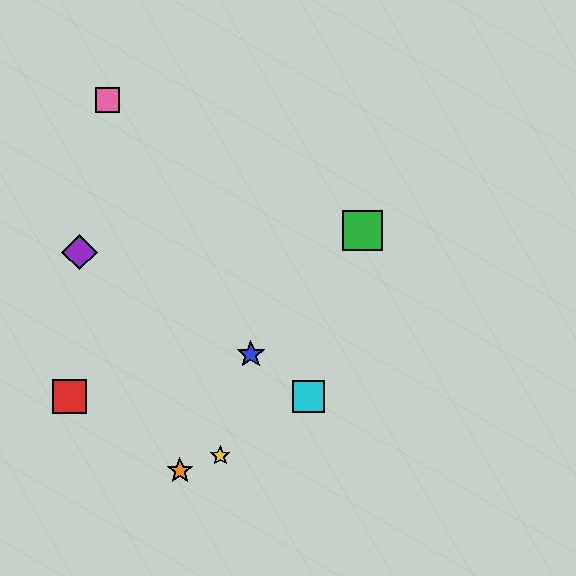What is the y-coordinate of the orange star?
The orange star is at y≈471.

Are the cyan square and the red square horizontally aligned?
Yes, both are at y≈396.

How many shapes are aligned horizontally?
2 shapes (the red square, the cyan square) are aligned horizontally.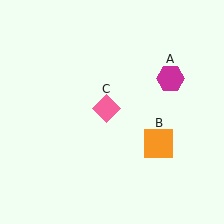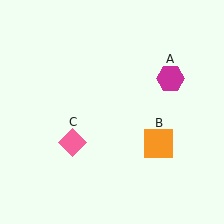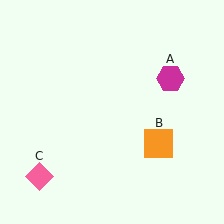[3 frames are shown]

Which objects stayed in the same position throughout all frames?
Magenta hexagon (object A) and orange square (object B) remained stationary.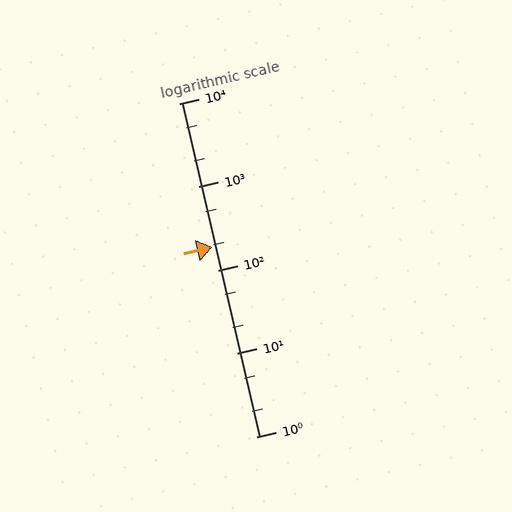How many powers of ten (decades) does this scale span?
The scale spans 4 decades, from 1 to 10000.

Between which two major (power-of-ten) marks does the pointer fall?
The pointer is between 100 and 1000.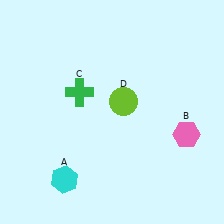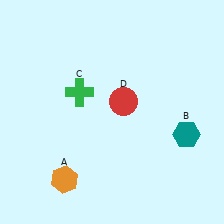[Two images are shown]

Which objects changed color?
A changed from cyan to orange. B changed from pink to teal. D changed from lime to red.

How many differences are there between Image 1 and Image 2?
There are 3 differences between the two images.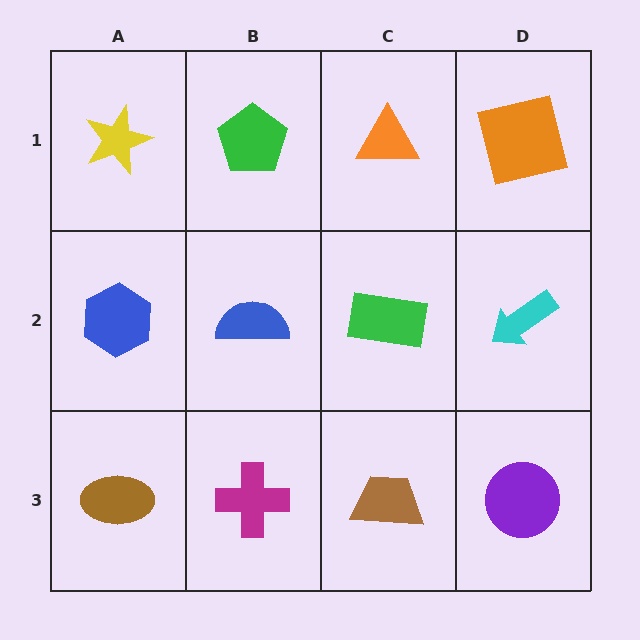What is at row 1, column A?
A yellow star.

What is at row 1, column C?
An orange triangle.